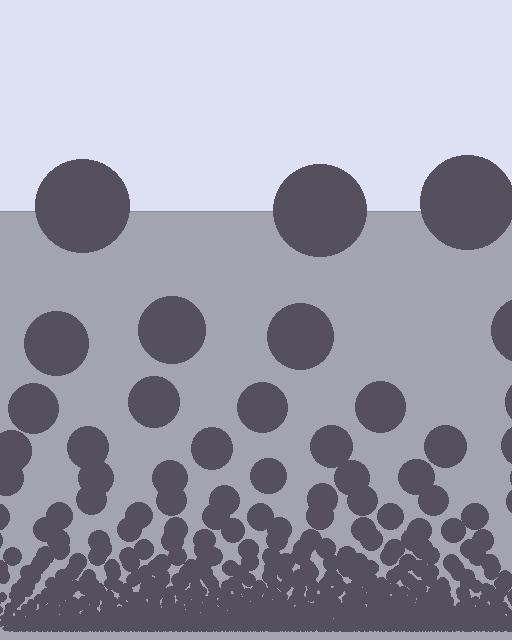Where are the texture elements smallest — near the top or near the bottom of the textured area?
Near the bottom.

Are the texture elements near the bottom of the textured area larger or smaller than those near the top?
Smaller. The gradient is inverted — elements near the bottom are smaller and denser.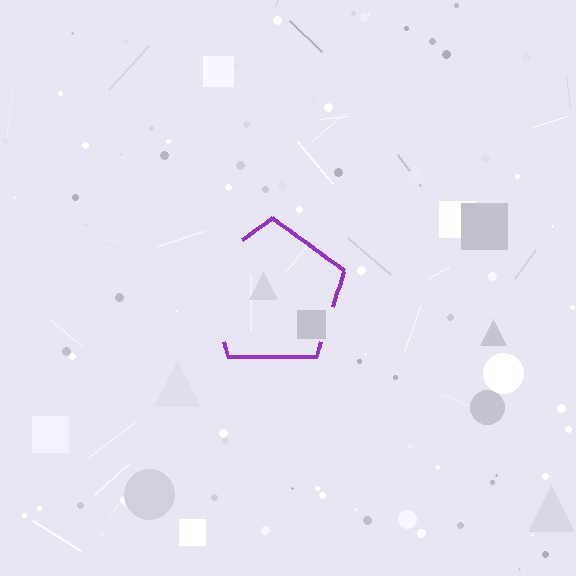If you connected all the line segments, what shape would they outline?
They would outline a pentagon.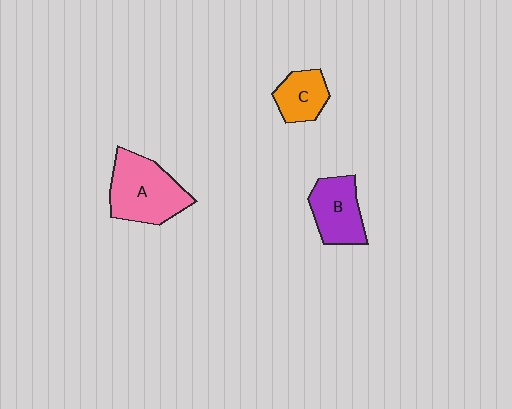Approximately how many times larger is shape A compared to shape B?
Approximately 1.4 times.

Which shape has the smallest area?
Shape C (orange).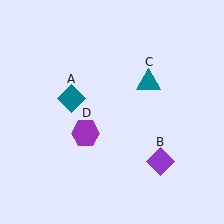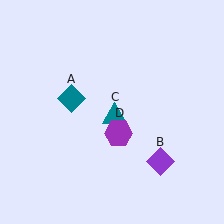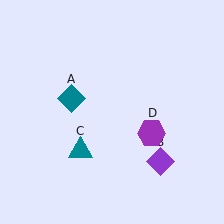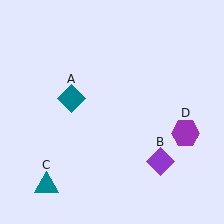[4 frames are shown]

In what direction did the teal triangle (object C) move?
The teal triangle (object C) moved down and to the left.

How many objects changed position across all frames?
2 objects changed position: teal triangle (object C), purple hexagon (object D).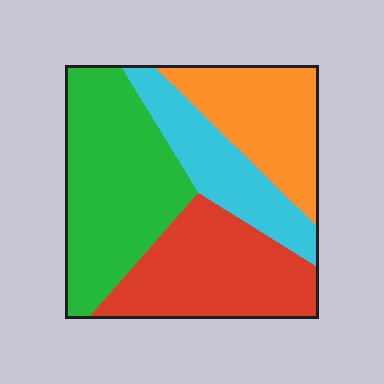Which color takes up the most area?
Green, at roughly 35%.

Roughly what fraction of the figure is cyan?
Cyan covers about 20% of the figure.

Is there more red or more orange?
Red.